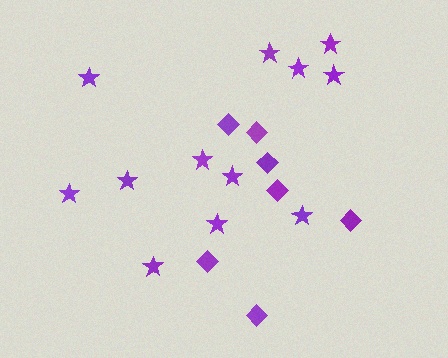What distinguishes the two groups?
There are 2 groups: one group of stars (12) and one group of diamonds (7).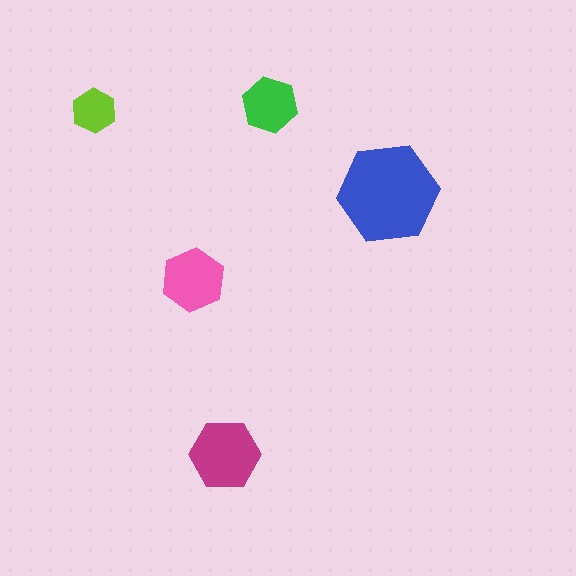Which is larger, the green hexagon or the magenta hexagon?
The magenta one.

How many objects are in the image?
There are 5 objects in the image.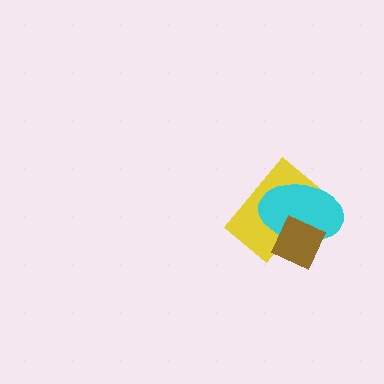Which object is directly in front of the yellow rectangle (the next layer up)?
The cyan ellipse is directly in front of the yellow rectangle.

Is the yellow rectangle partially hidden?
Yes, it is partially covered by another shape.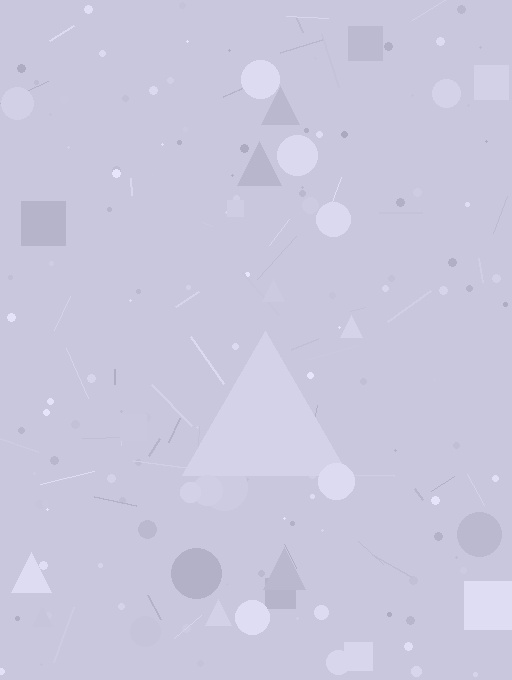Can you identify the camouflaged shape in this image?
The camouflaged shape is a triangle.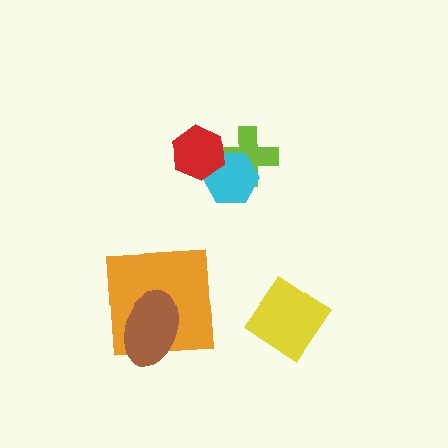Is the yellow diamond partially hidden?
No, no other shape covers it.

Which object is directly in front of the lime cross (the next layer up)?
The cyan hexagon is directly in front of the lime cross.